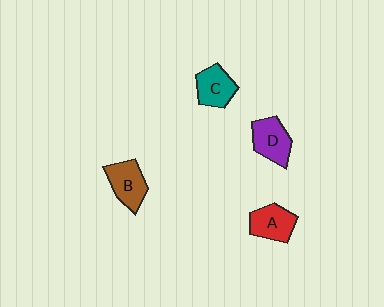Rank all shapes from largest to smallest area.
From largest to smallest: B (brown), D (purple), A (red), C (teal).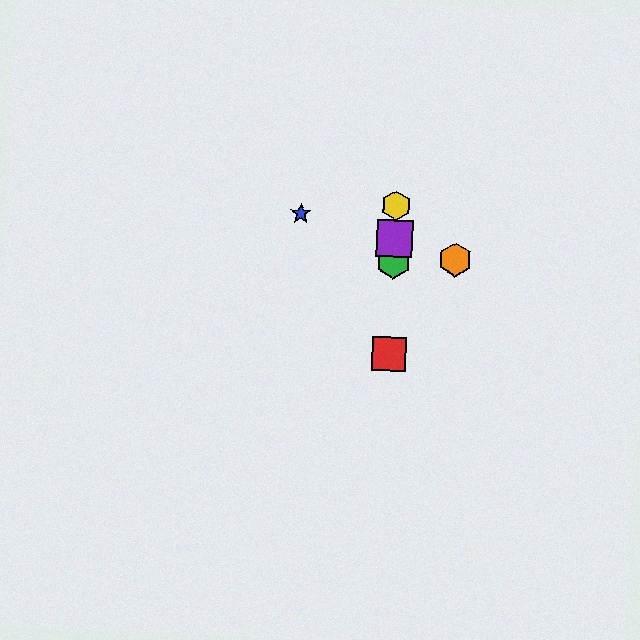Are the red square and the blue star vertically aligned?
No, the red square is at x≈389 and the blue star is at x≈301.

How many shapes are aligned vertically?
4 shapes (the red square, the green hexagon, the yellow hexagon, the purple square) are aligned vertically.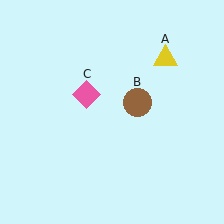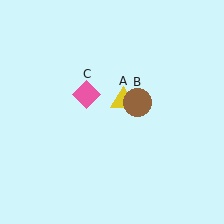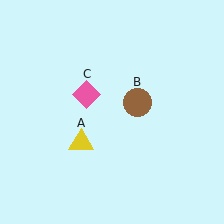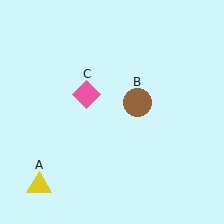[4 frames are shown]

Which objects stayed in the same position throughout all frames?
Brown circle (object B) and pink diamond (object C) remained stationary.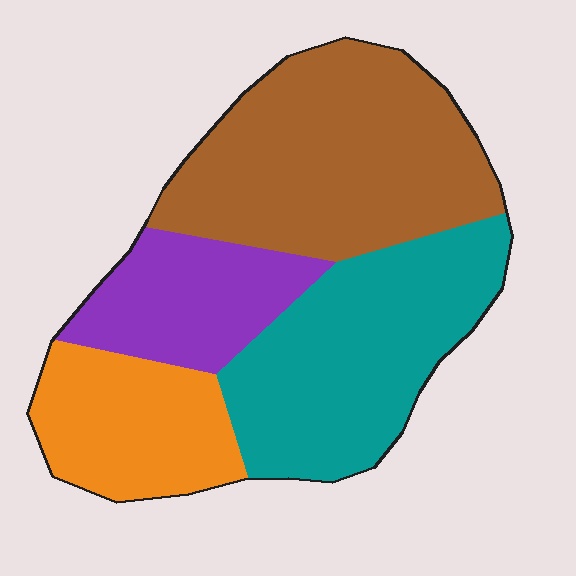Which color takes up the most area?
Brown, at roughly 35%.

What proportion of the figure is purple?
Purple takes up less than a quarter of the figure.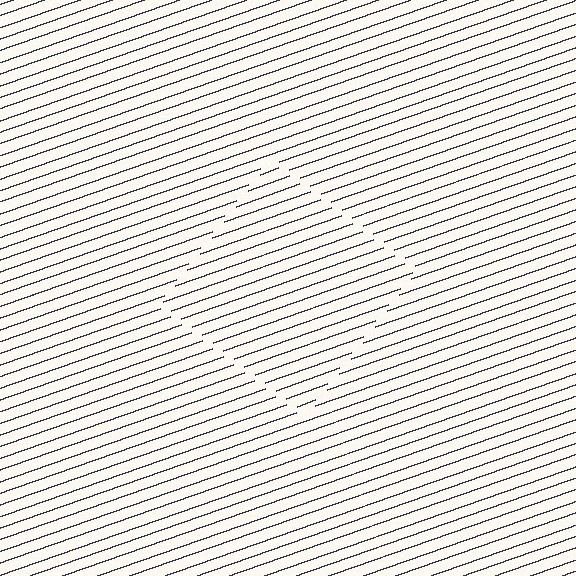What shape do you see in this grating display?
An illusory square. The interior of the shape contains the same grating, shifted by half a period — the contour is defined by the phase discontinuity where line-ends from the inner and outer gratings abut.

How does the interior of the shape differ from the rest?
The interior of the shape contains the same grating, shifted by half a period — the contour is defined by the phase discontinuity where line-ends from the inner and outer gratings abut.